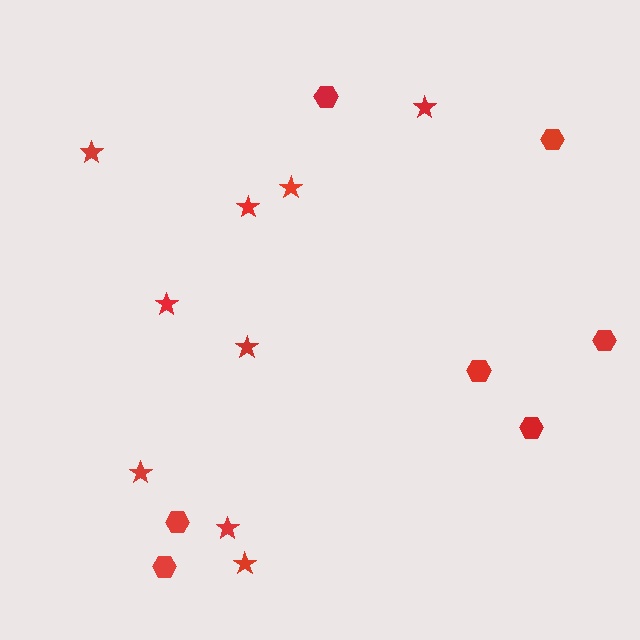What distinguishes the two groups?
There are 2 groups: one group of stars (9) and one group of hexagons (7).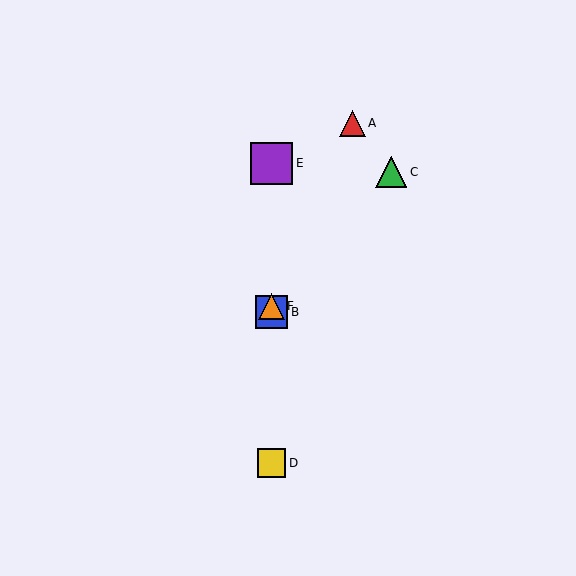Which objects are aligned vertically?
Objects B, D, E, F are aligned vertically.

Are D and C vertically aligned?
No, D is at x≈272 and C is at x≈391.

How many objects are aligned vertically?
4 objects (B, D, E, F) are aligned vertically.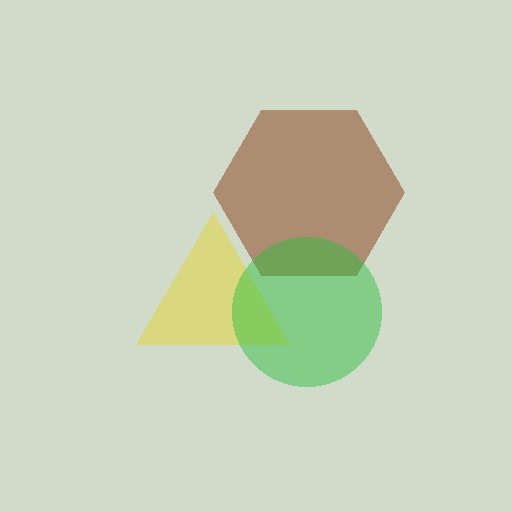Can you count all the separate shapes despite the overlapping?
Yes, there are 3 separate shapes.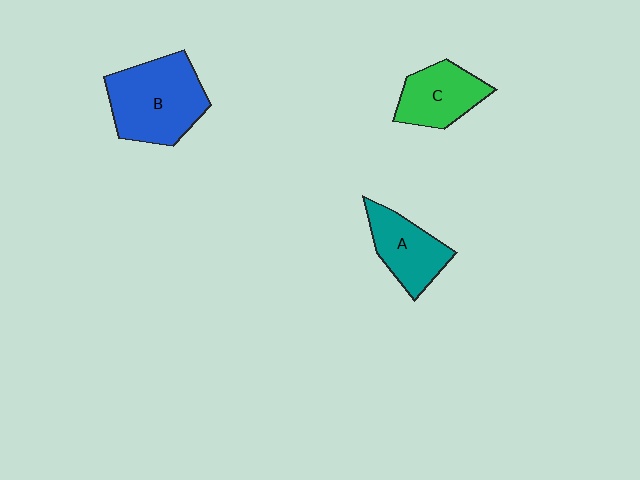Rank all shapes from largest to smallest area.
From largest to smallest: B (blue), A (teal), C (green).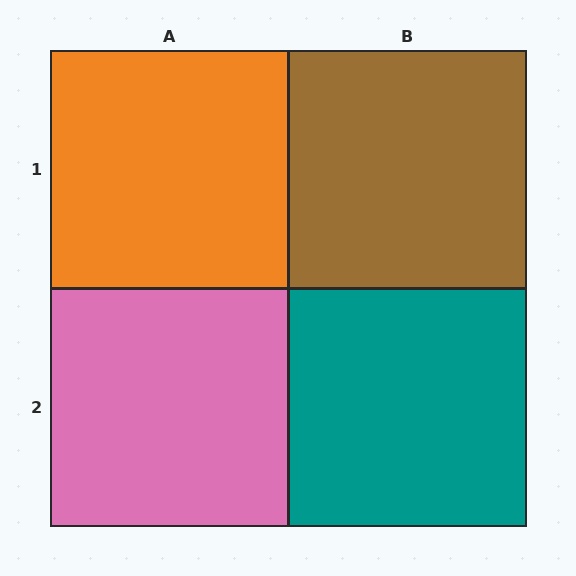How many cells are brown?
1 cell is brown.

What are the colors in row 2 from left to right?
Pink, teal.